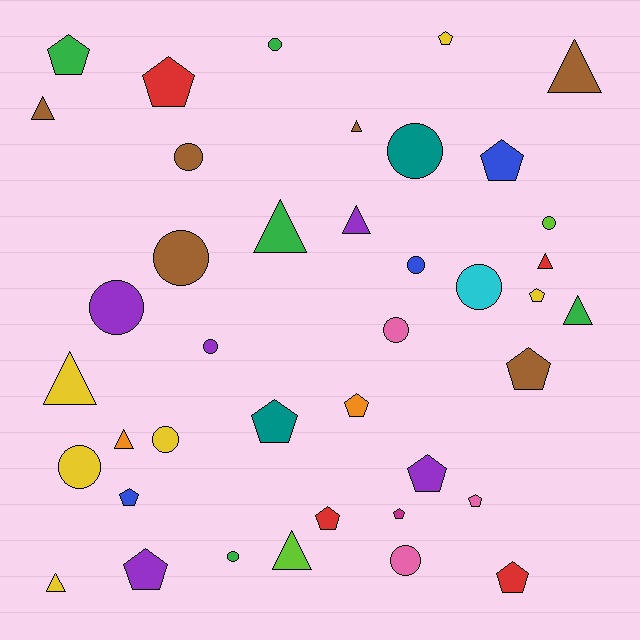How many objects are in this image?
There are 40 objects.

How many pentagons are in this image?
There are 15 pentagons.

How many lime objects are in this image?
There are 2 lime objects.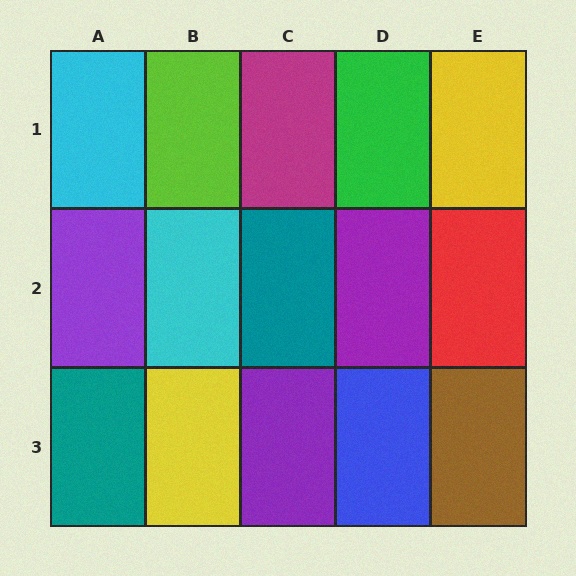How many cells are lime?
1 cell is lime.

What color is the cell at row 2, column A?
Purple.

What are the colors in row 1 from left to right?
Cyan, lime, magenta, green, yellow.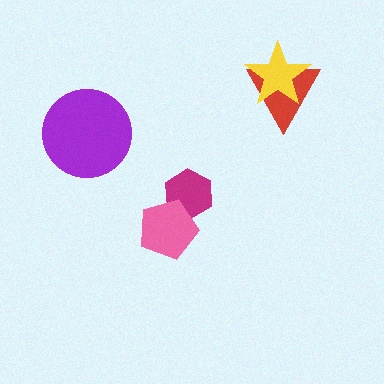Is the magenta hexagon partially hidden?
Yes, it is partially covered by another shape.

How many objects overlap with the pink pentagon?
1 object overlaps with the pink pentagon.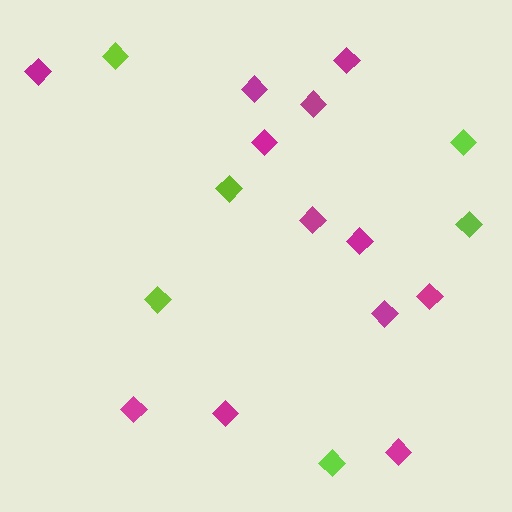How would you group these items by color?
There are 2 groups: one group of lime diamonds (6) and one group of magenta diamonds (12).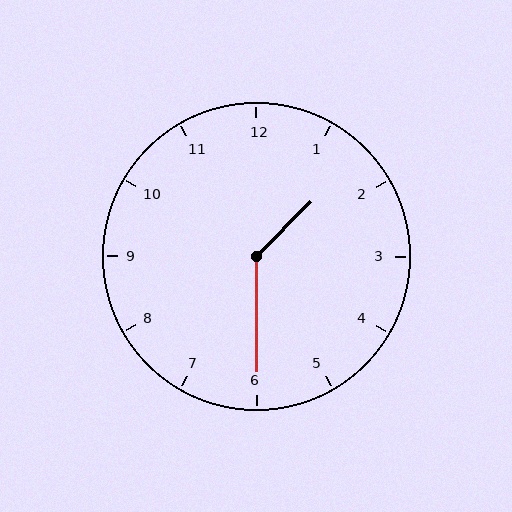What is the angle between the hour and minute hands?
Approximately 135 degrees.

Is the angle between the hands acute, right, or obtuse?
It is obtuse.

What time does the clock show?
1:30.